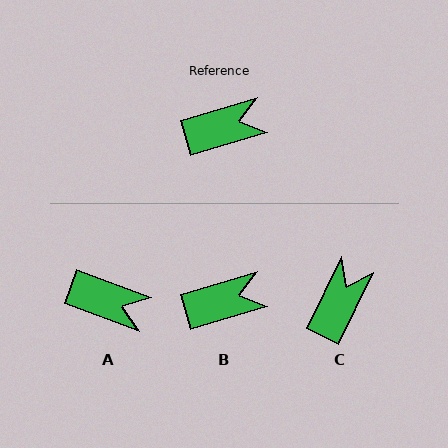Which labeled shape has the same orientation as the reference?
B.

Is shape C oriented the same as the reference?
No, it is off by about 47 degrees.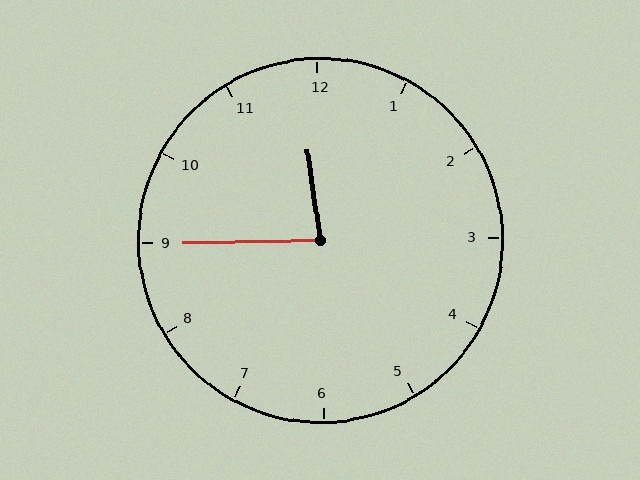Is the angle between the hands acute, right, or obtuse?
It is acute.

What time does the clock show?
11:45.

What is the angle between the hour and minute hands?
Approximately 82 degrees.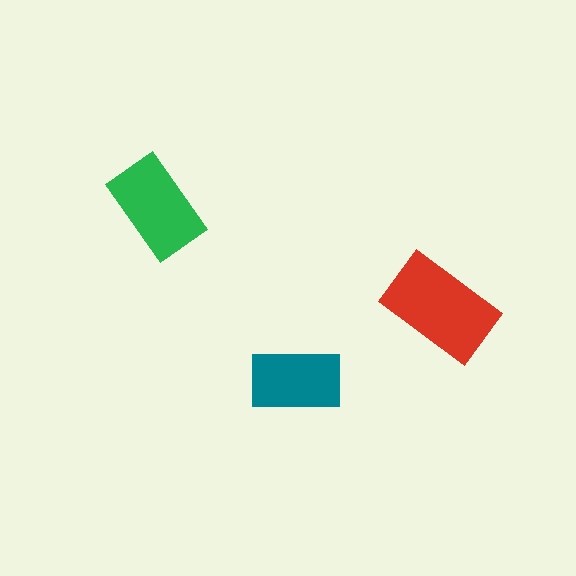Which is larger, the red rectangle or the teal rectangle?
The red one.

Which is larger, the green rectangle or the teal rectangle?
The green one.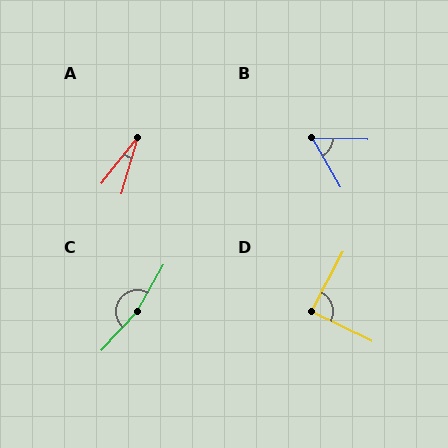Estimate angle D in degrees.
Approximately 89 degrees.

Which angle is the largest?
C, at approximately 168 degrees.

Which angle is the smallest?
A, at approximately 22 degrees.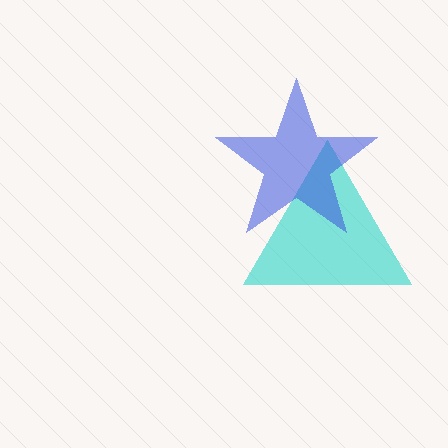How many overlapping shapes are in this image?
There are 2 overlapping shapes in the image.